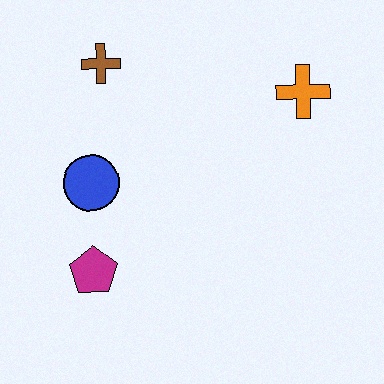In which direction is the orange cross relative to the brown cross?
The orange cross is to the right of the brown cross.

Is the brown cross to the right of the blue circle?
Yes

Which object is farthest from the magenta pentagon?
The orange cross is farthest from the magenta pentagon.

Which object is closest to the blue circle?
The magenta pentagon is closest to the blue circle.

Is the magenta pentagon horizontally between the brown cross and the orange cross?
No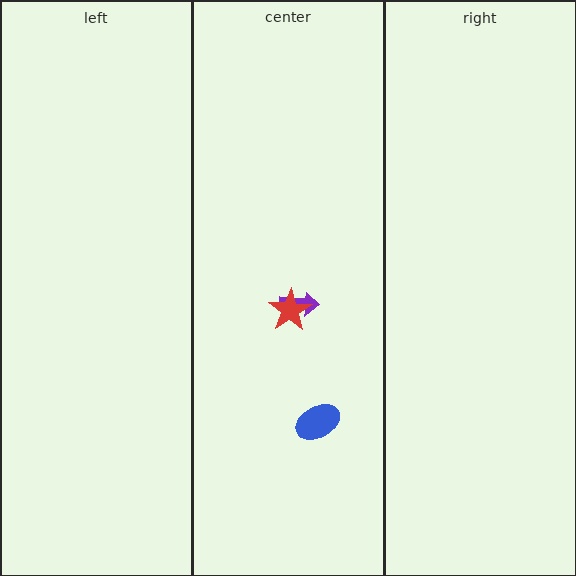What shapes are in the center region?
The blue ellipse, the purple arrow, the red star.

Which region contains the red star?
The center region.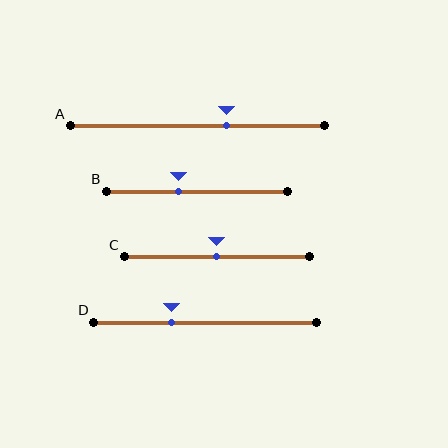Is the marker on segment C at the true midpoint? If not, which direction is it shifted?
Yes, the marker on segment C is at the true midpoint.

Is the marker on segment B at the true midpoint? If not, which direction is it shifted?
No, the marker on segment B is shifted to the left by about 10% of the segment length.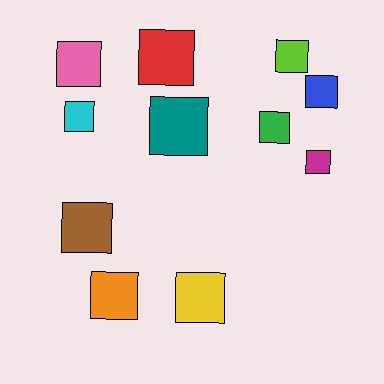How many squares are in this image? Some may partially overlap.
There are 11 squares.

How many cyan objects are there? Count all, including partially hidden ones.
There is 1 cyan object.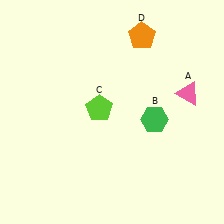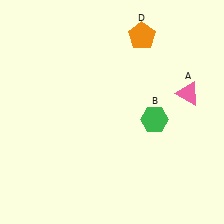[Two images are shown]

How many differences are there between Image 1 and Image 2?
There is 1 difference between the two images.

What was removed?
The lime pentagon (C) was removed in Image 2.